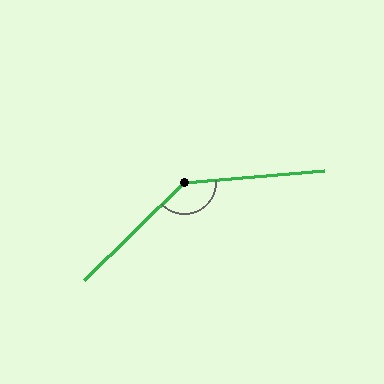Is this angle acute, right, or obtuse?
It is obtuse.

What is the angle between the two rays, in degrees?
Approximately 140 degrees.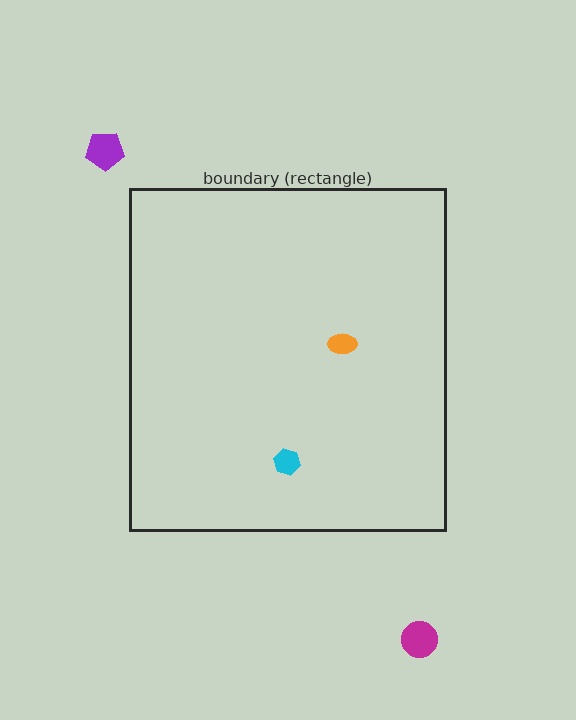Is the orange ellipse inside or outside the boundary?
Inside.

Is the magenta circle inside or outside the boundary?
Outside.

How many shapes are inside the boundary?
2 inside, 2 outside.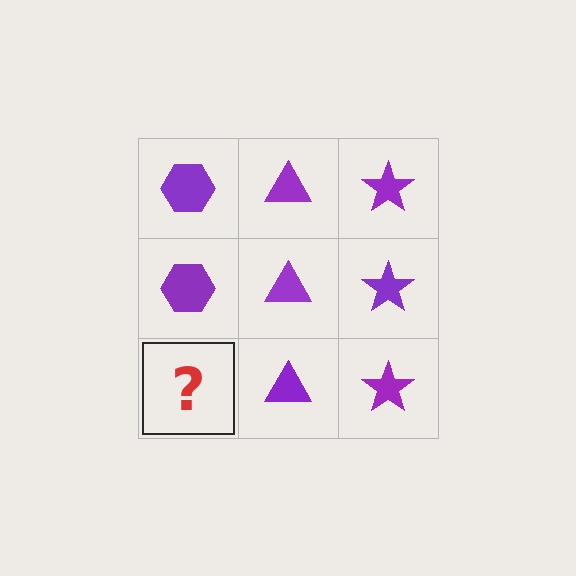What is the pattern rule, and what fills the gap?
The rule is that each column has a consistent shape. The gap should be filled with a purple hexagon.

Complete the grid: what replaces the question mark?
The question mark should be replaced with a purple hexagon.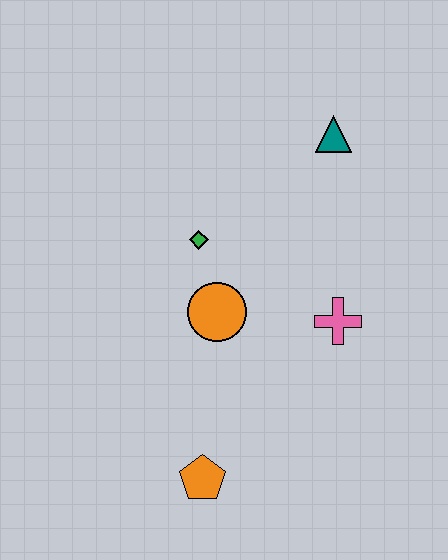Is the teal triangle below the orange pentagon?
No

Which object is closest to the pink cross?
The orange circle is closest to the pink cross.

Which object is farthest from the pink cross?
The orange pentagon is farthest from the pink cross.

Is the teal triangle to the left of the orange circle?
No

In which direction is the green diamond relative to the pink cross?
The green diamond is to the left of the pink cross.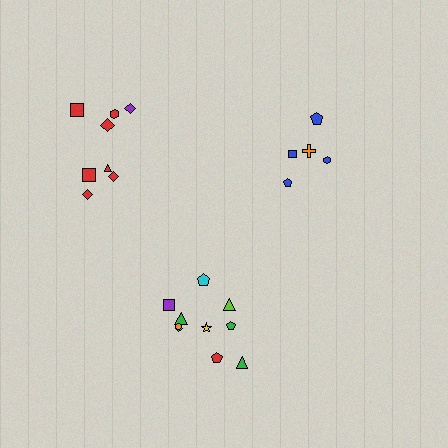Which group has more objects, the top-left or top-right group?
The top-left group.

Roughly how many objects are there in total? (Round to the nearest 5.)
Roughly 25 objects in total.